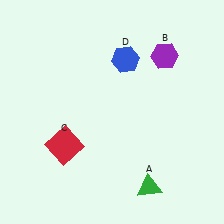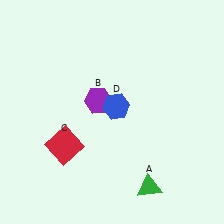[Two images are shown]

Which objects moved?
The objects that moved are: the purple hexagon (B), the blue hexagon (D).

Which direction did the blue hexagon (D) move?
The blue hexagon (D) moved down.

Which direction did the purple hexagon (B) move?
The purple hexagon (B) moved left.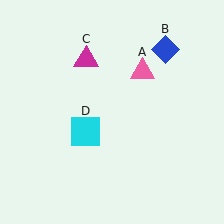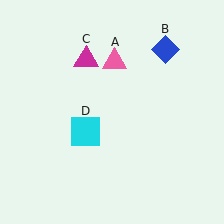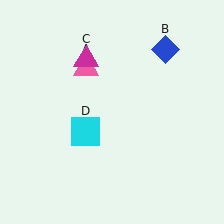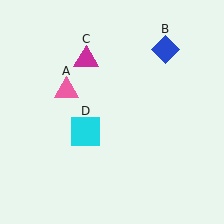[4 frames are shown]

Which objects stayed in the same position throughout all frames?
Blue diamond (object B) and magenta triangle (object C) and cyan square (object D) remained stationary.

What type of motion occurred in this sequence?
The pink triangle (object A) rotated counterclockwise around the center of the scene.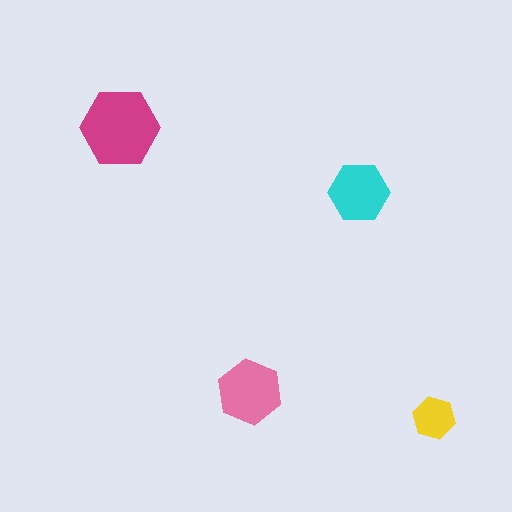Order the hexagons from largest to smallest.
the magenta one, the pink one, the cyan one, the yellow one.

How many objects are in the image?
There are 4 objects in the image.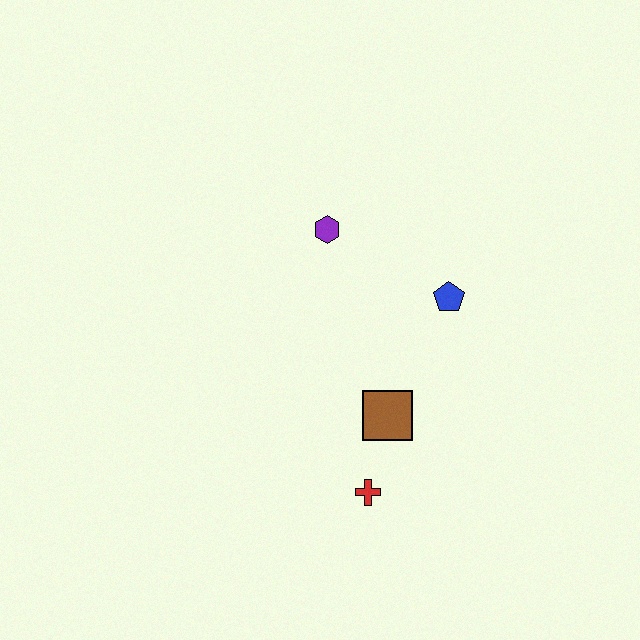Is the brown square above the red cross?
Yes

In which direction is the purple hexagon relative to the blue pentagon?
The purple hexagon is to the left of the blue pentagon.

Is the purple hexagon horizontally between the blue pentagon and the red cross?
No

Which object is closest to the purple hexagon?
The blue pentagon is closest to the purple hexagon.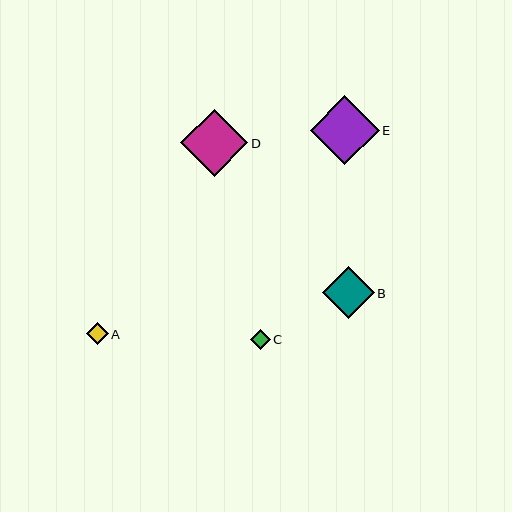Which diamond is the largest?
Diamond E is the largest with a size of approximately 69 pixels.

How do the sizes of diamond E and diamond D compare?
Diamond E and diamond D are approximately the same size.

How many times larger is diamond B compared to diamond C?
Diamond B is approximately 2.6 times the size of diamond C.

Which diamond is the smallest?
Diamond C is the smallest with a size of approximately 20 pixels.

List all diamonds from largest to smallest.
From largest to smallest: E, D, B, A, C.